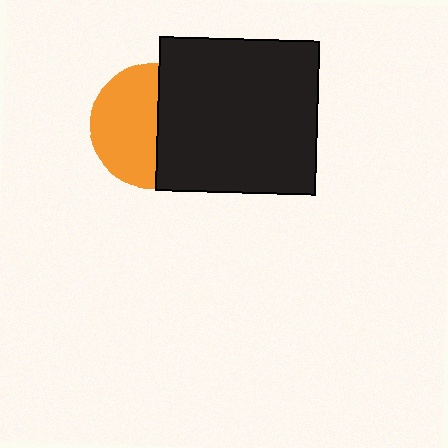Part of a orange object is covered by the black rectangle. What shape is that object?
It is a circle.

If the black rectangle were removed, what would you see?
You would see the complete orange circle.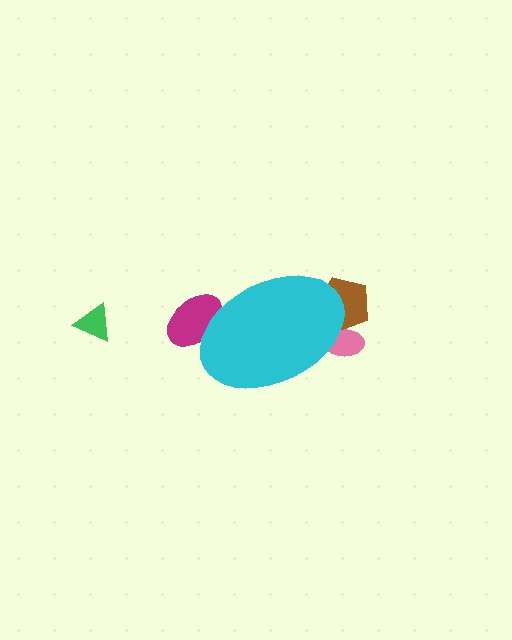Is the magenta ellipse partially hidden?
Yes, the magenta ellipse is partially hidden behind the cyan ellipse.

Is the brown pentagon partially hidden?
Yes, the brown pentagon is partially hidden behind the cyan ellipse.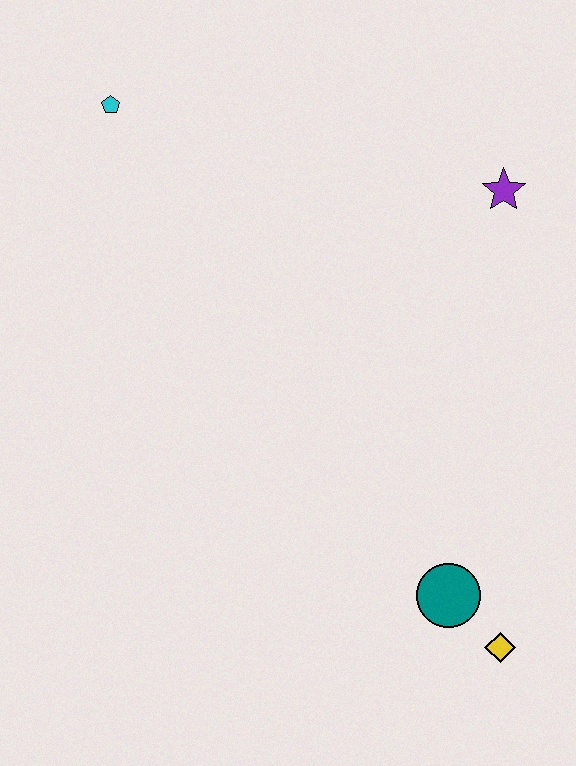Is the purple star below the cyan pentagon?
Yes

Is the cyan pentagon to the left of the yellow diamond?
Yes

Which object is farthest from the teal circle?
The cyan pentagon is farthest from the teal circle.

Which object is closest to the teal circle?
The yellow diamond is closest to the teal circle.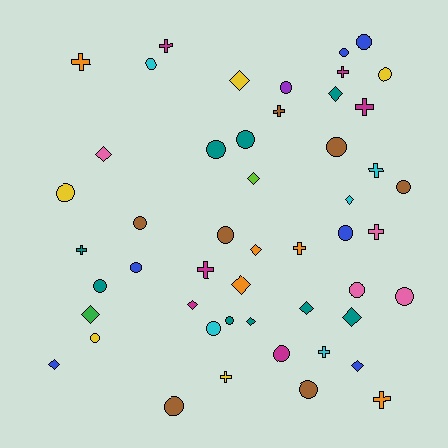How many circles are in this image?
There are 23 circles.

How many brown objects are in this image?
There are 7 brown objects.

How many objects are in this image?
There are 50 objects.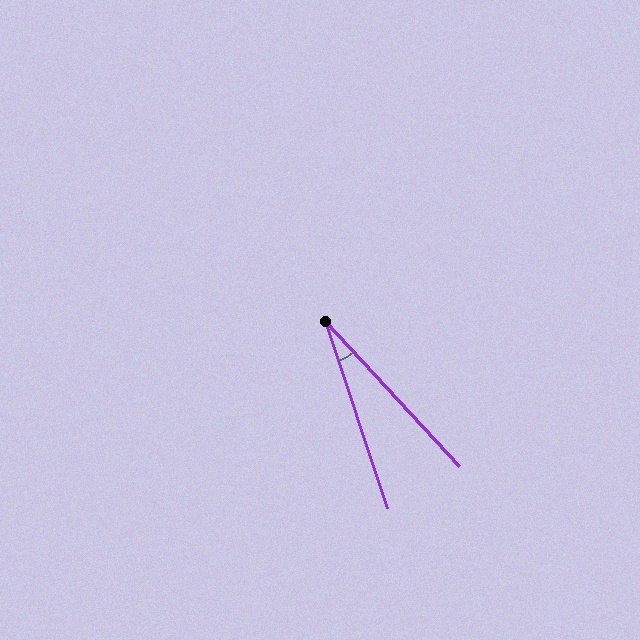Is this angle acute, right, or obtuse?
It is acute.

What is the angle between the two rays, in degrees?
Approximately 24 degrees.